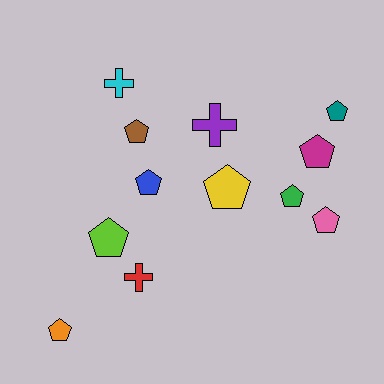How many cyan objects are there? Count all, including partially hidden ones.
There is 1 cyan object.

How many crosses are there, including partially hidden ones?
There are 3 crosses.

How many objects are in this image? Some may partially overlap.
There are 12 objects.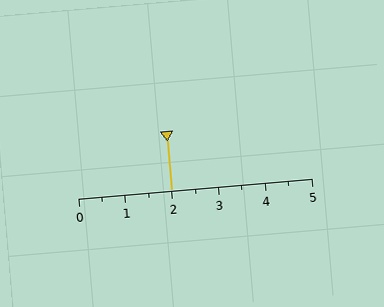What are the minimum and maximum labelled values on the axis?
The axis runs from 0 to 5.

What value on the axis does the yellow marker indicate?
The marker indicates approximately 2.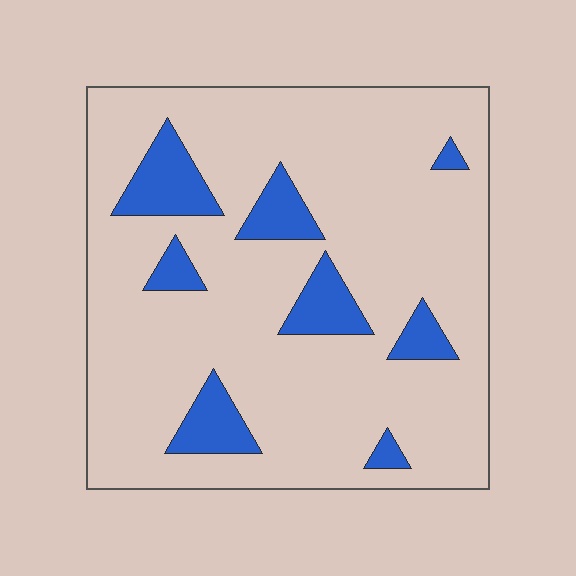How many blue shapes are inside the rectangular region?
8.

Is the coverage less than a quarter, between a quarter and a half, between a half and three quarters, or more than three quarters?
Less than a quarter.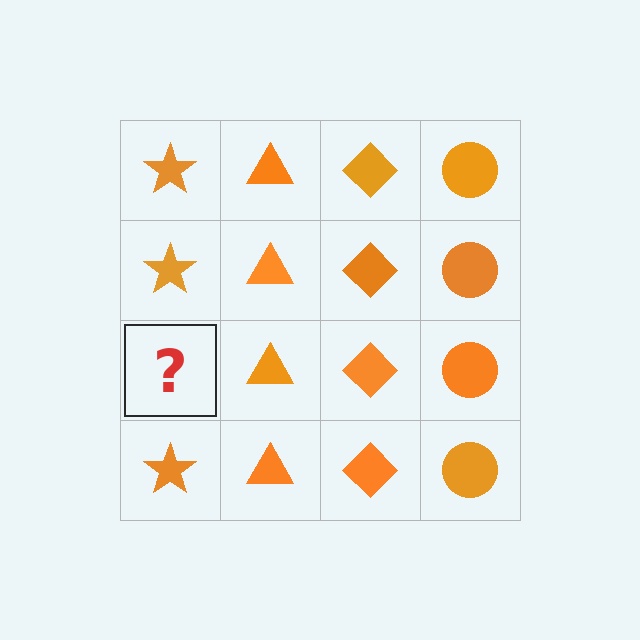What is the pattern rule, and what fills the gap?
The rule is that each column has a consistent shape. The gap should be filled with an orange star.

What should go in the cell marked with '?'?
The missing cell should contain an orange star.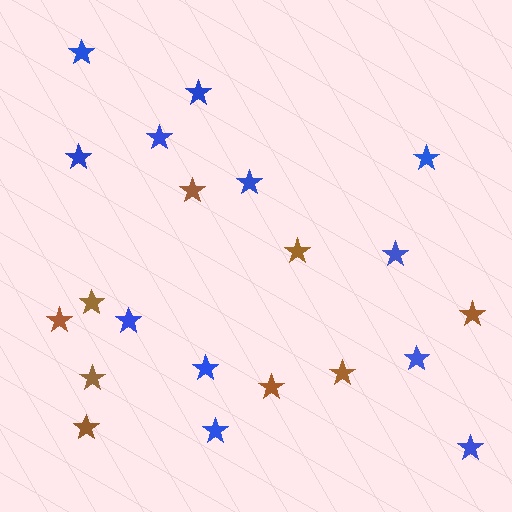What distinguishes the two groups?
There are 2 groups: one group of blue stars (12) and one group of brown stars (9).